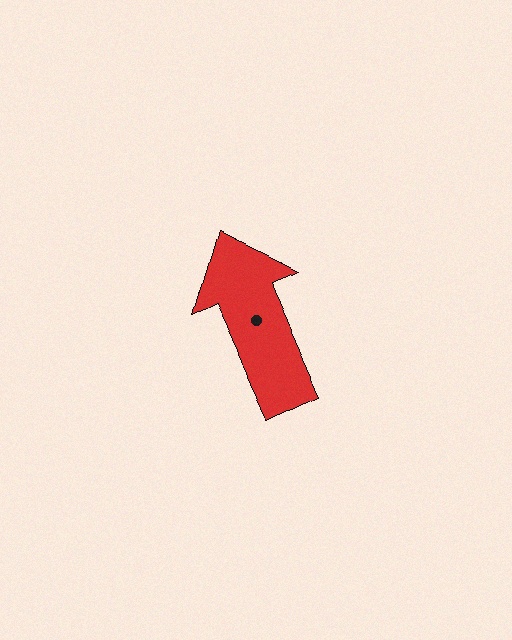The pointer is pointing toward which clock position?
Roughly 11 o'clock.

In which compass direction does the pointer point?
Northwest.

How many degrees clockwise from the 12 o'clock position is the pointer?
Approximately 336 degrees.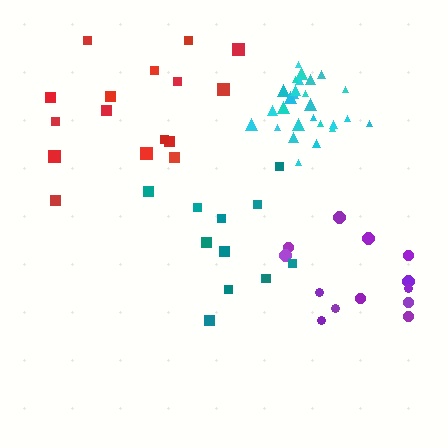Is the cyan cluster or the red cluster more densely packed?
Cyan.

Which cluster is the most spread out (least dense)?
Purple.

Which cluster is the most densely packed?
Cyan.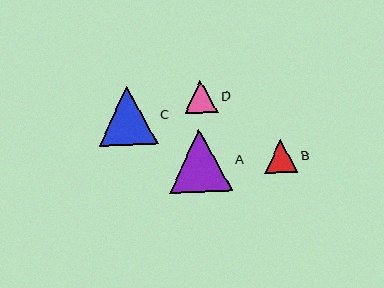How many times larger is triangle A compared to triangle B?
Triangle A is approximately 1.9 times the size of triangle B.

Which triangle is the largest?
Triangle A is the largest with a size of approximately 63 pixels.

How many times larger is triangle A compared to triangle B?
Triangle A is approximately 1.9 times the size of triangle B.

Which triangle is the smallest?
Triangle B is the smallest with a size of approximately 33 pixels.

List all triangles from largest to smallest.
From largest to smallest: A, C, D, B.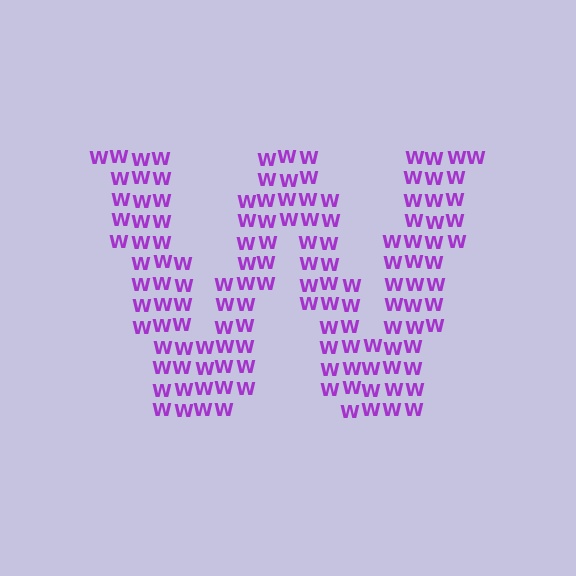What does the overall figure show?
The overall figure shows the letter W.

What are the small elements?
The small elements are letter W's.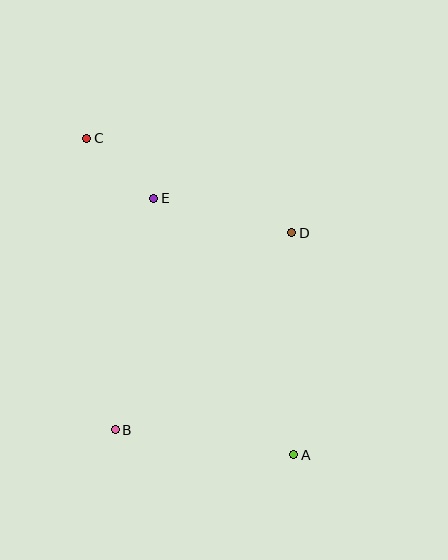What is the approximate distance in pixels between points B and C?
The distance between B and C is approximately 293 pixels.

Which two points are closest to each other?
Points C and E are closest to each other.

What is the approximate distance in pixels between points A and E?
The distance between A and E is approximately 292 pixels.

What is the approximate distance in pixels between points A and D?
The distance between A and D is approximately 222 pixels.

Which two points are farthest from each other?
Points A and C are farthest from each other.